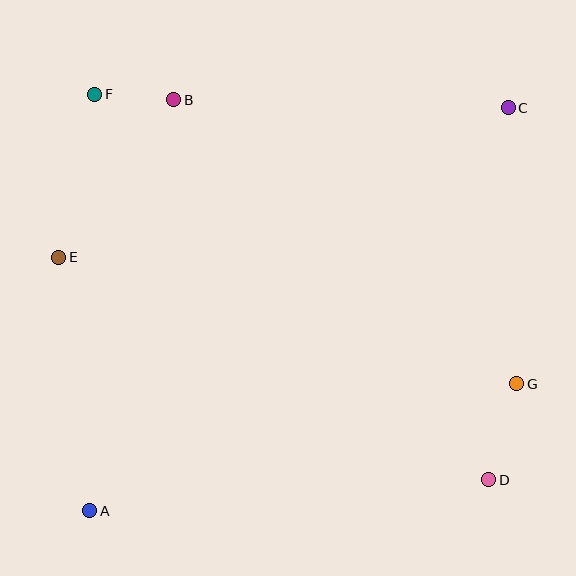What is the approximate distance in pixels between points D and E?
The distance between D and E is approximately 484 pixels.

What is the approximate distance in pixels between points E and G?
The distance between E and G is approximately 475 pixels.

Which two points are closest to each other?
Points B and F are closest to each other.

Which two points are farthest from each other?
Points A and C are farthest from each other.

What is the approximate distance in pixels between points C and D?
The distance between C and D is approximately 372 pixels.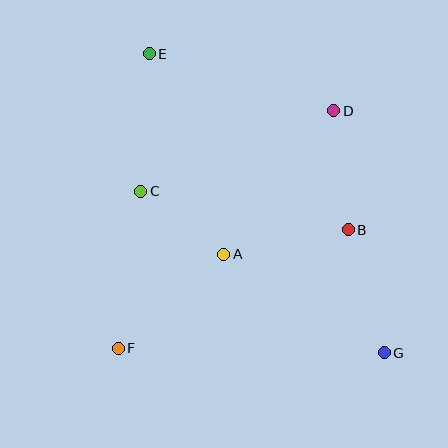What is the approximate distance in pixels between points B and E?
The distance between B and E is approximately 265 pixels.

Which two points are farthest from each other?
Points E and G are farthest from each other.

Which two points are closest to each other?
Points A and C are closest to each other.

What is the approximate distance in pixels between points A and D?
The distance between A and D is approximately 181 pixels.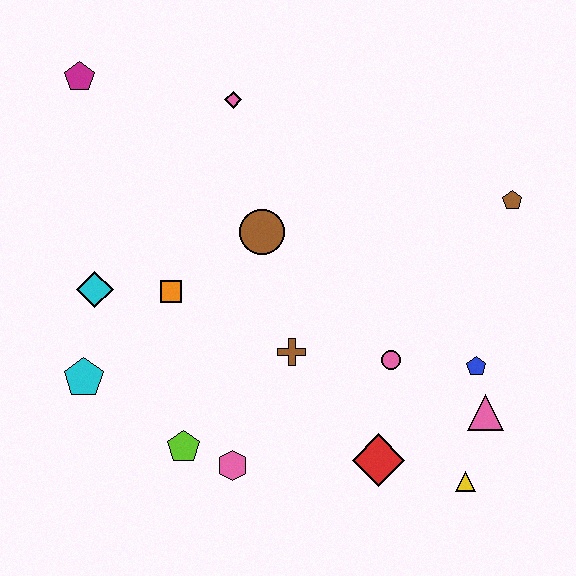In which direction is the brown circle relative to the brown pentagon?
The brown circle is to the left of the brown pentagon.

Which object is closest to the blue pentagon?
The pink triangle is closest to the blue pentagon.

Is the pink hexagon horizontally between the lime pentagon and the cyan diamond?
No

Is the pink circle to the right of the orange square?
Yes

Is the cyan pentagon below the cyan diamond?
Yes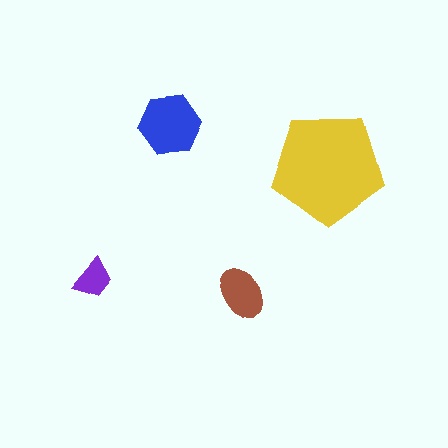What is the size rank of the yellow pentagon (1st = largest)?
1st.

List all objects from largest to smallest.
The yellow pentagon, the blue hexagon, the brown ellipse, the purple trapezoid.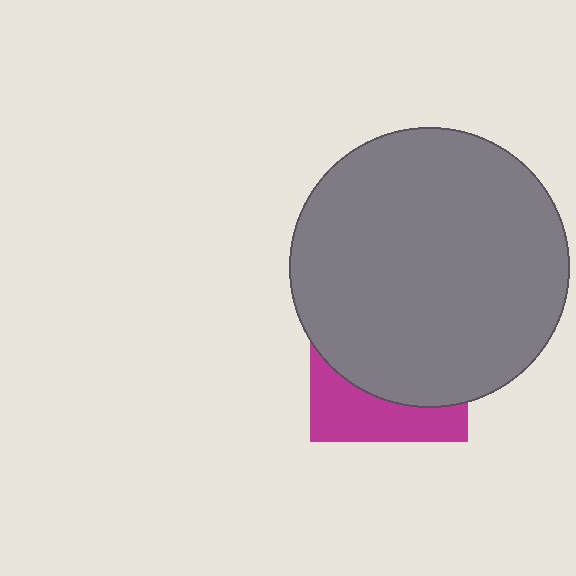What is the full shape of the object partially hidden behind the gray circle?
The partially hidden object is a magenta square.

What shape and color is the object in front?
The object in front is a gray circle.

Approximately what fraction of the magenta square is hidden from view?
Roughly 69% of the magenta square is hidden behind the gray circle.